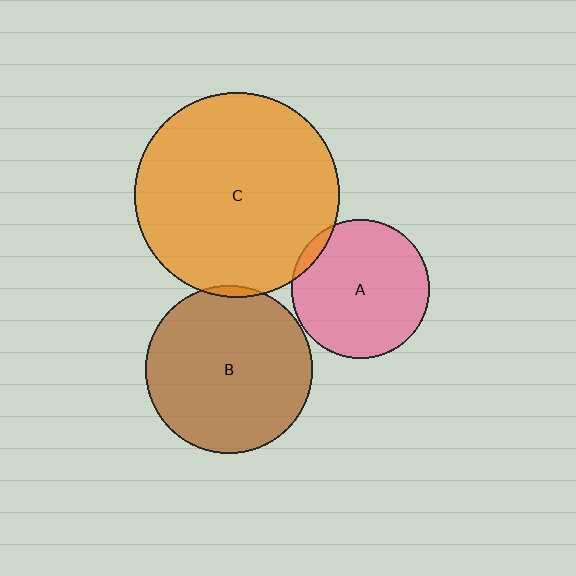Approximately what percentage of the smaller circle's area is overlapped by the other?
Approximately 5%.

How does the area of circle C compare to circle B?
Approximately 1.5 times.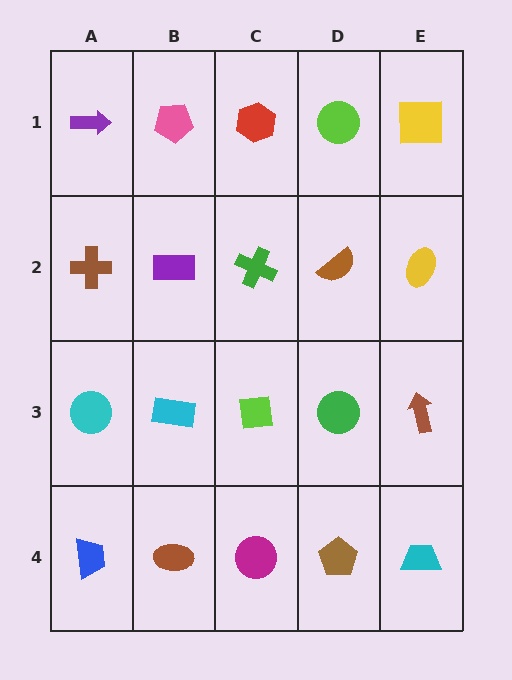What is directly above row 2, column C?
A red hexagon.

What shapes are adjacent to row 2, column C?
A red hexagon (row 1, column C), a lime square (row 3, column C), a purple rectangle (row 2, column B), a brown semicircle (row 2, column D).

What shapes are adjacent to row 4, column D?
A green circle (row 3, column D), a magenta circle (row 4, column C), a cyan trapezoid (row 4, column E).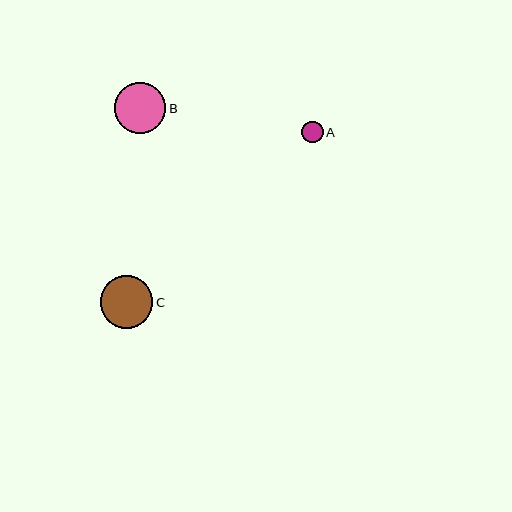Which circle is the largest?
Circle C is the largest with a size of approximately 52 pixels.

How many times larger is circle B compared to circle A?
Circle B is approximately 2.4 times the size of circle A.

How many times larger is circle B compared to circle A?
Circle B is approximately 2.4 times the size of circle A.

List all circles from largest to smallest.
From largest to smallest: C, B, A.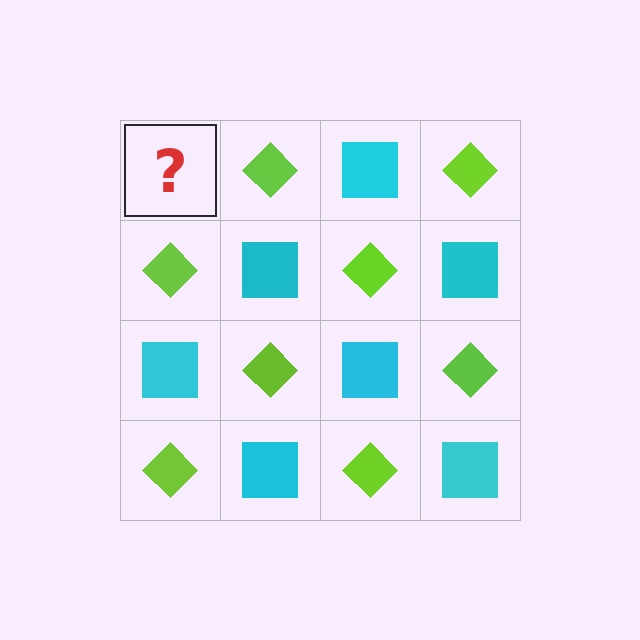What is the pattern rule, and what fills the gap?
The rule is that it alternates cyan square and lime diamond in a checkerboard pattern. The gap should be filled with a cyan square.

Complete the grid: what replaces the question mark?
The question mark should be replaced with a cyan square.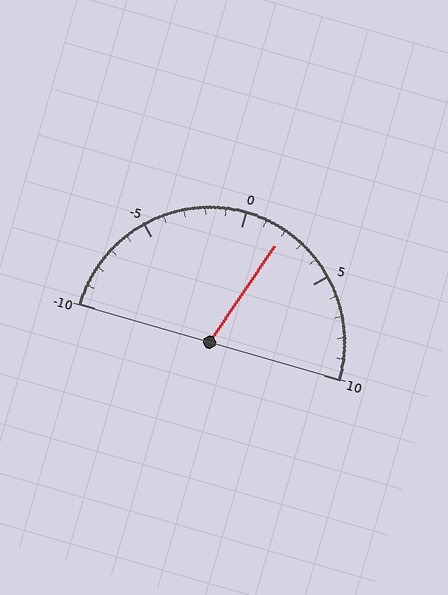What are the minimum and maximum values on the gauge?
The gauge ranges from -10 to 10.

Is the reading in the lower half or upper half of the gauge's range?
The reading is in the upper half of the range (-10 to 10).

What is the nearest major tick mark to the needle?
The nearest major tick mark is 0.